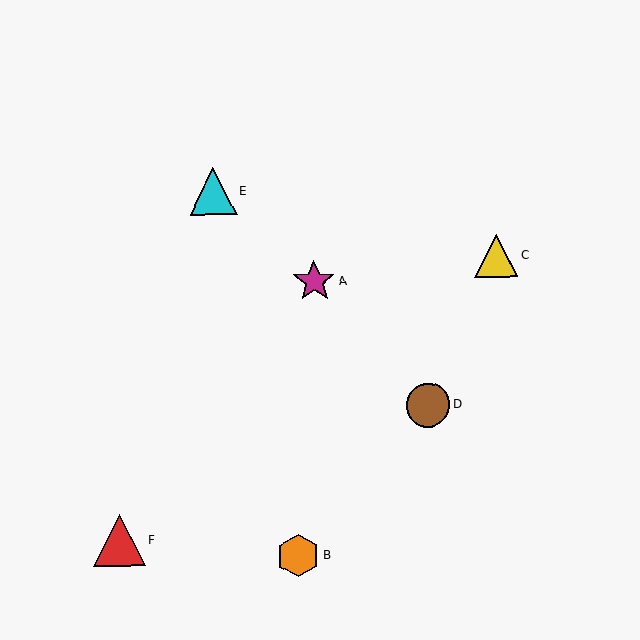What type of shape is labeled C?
Shape C is a yellow triangle.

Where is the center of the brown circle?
The center of the brown circle is at (428, 405).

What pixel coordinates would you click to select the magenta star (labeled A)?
Click at (314, 281) to select the magenta star A.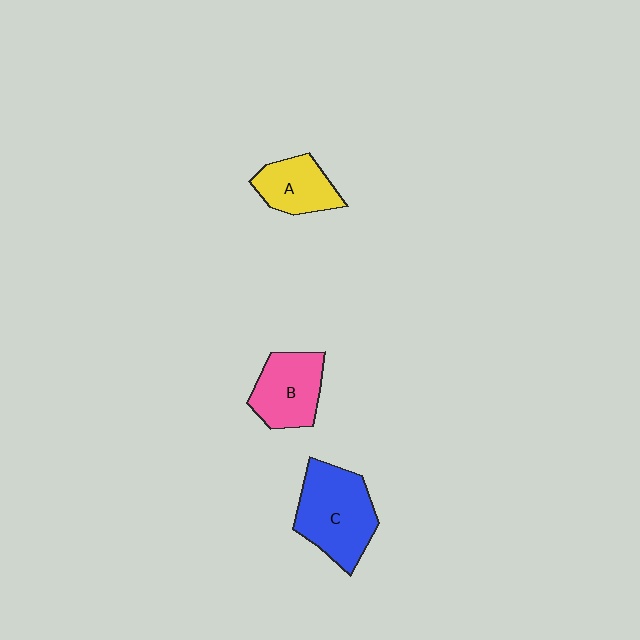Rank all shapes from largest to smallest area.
From largest to smallest: C (blue), B (pink), A (yellow).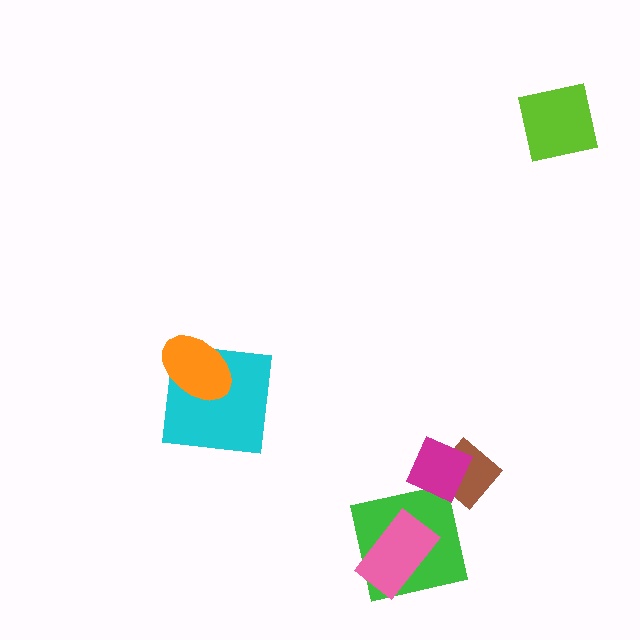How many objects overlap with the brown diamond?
1 object overlaps with the brown diamond.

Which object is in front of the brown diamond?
The magenta square is in front of the brown diamond.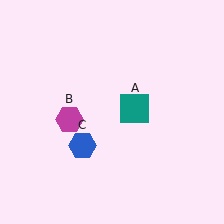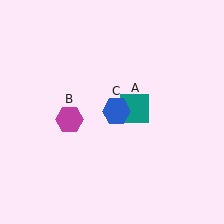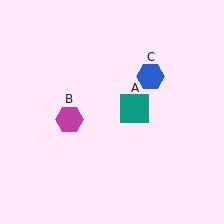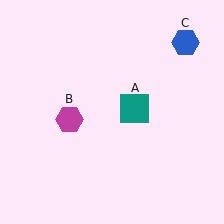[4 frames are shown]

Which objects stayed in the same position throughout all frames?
Teal square (object A) and magenta hexagon (object B) remained stationary.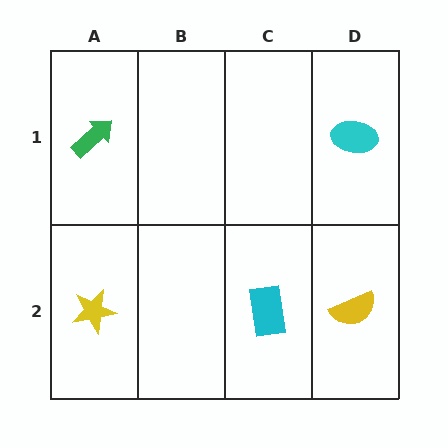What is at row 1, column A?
A green arrow.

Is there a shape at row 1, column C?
No, that cell is empty.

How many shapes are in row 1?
2 shapes.